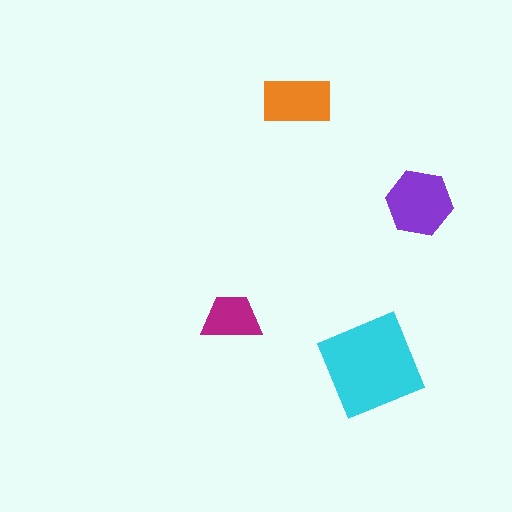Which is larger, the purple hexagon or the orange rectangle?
The purple hexagon.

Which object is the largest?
The cyan square.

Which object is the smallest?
The magenta trapezoid.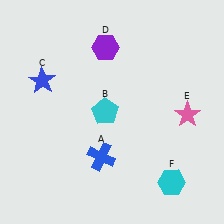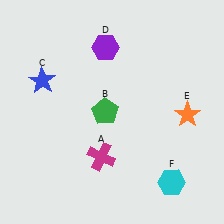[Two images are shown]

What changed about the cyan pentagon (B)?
In Image 1, B is cyan. In Image 2, it changed to green.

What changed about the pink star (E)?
In Image 1, E is pink. In Image 2, it changed to orange.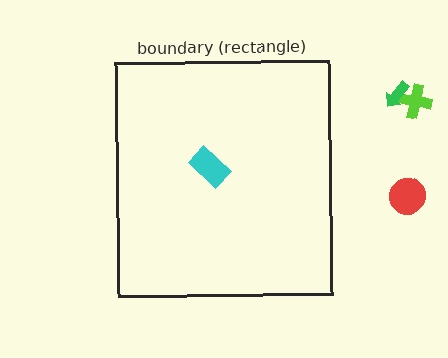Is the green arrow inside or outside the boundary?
Outside.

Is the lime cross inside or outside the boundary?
Outside.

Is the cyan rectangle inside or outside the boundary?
Inside.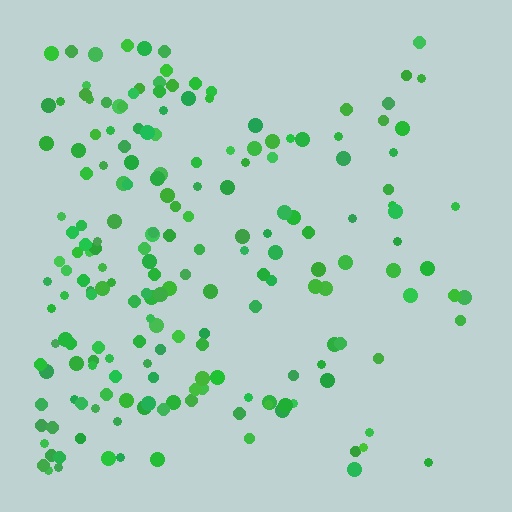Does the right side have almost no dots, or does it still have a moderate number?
Still a moderate number, just noticeably fewer than the left.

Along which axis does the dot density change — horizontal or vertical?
Horizontal.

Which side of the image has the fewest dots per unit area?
The right.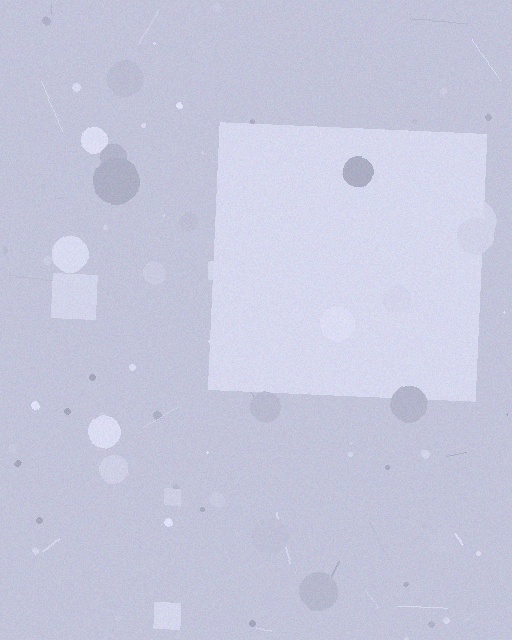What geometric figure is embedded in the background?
A square is embedded in the background.